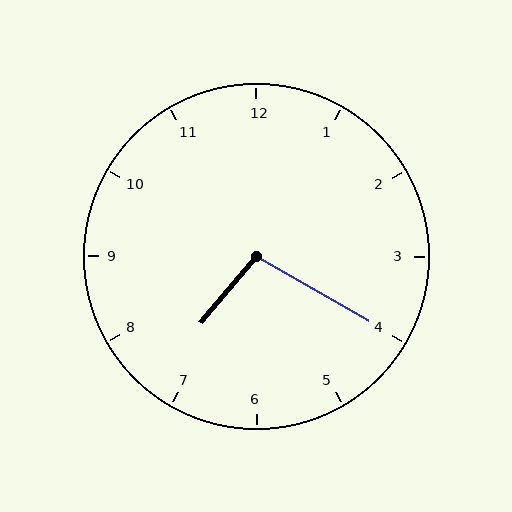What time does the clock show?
7:20.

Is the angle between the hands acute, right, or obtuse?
It is obtuse.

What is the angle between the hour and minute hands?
Approximately 100 degrees.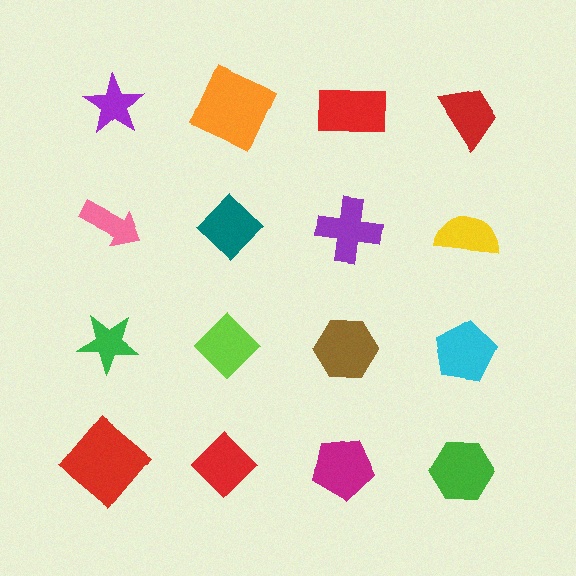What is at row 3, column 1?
A green star.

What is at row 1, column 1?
A purple star.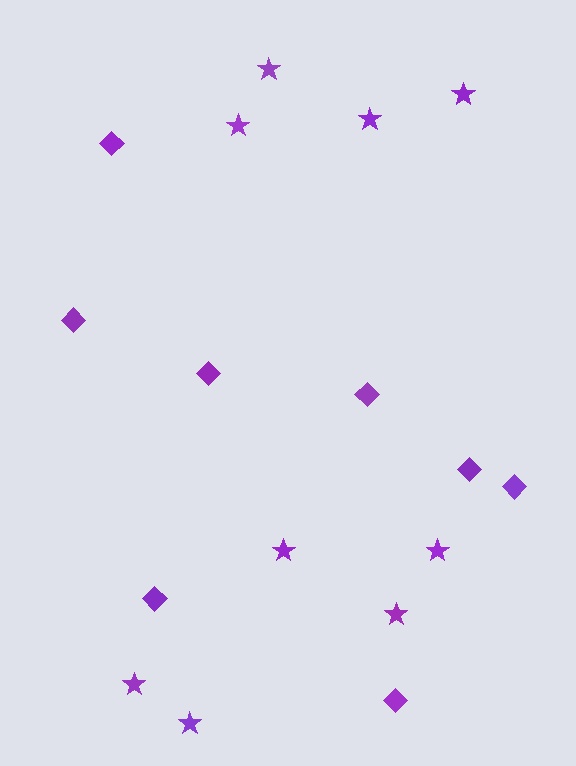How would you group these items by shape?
There are 2 groups: one group of stars (9) and one group of diamonds (8).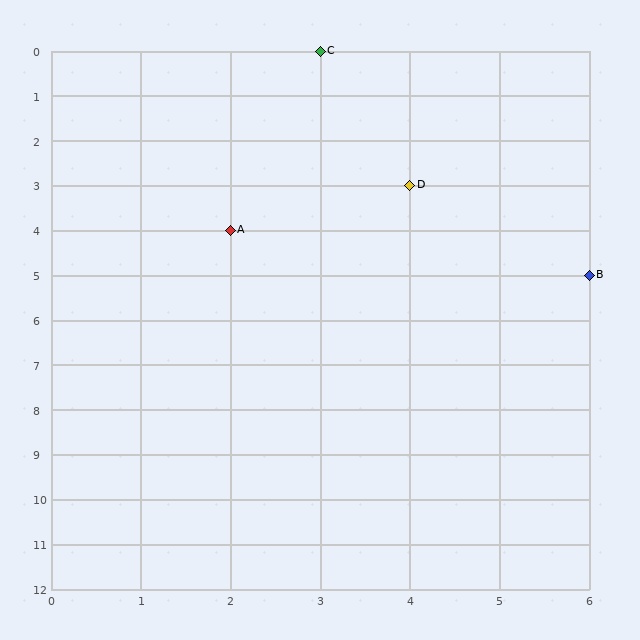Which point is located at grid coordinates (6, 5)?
Point B is at (6, 5).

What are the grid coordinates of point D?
Point D is at grid coordinates (4, 3).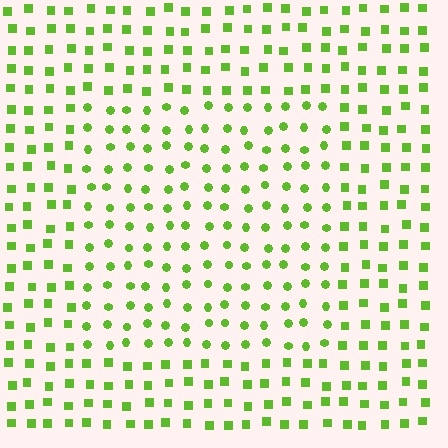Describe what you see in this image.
The image is filled with small lime elements arranged in a uniform grid. A rectangle-shaped region contains circles, while the surrounding area contains squares. The boundary is defined purely by the change in element shape.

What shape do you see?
I see a rectangle.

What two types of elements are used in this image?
The image uses circles inside the rectangle region and squares outside it.